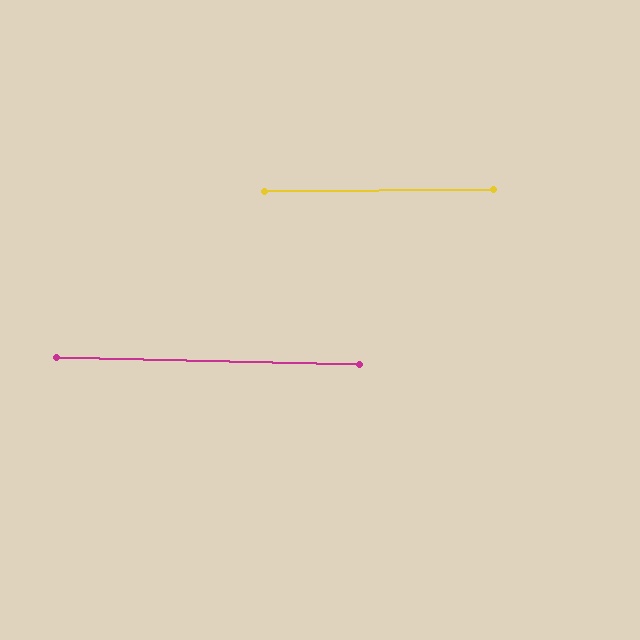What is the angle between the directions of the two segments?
Approximately 2 degrees.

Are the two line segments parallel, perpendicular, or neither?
Parallel — their directions differ by only 1.7°.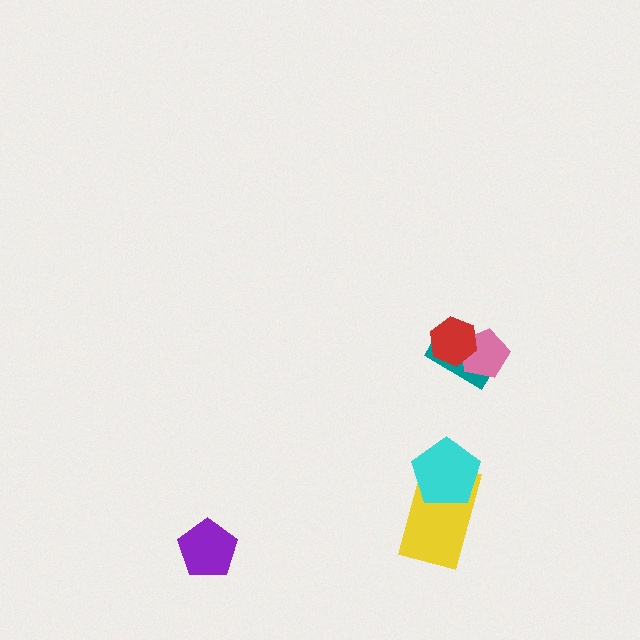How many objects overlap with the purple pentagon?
0 objects overlap with the purple pentagon.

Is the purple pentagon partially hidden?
No, no other shape covers it.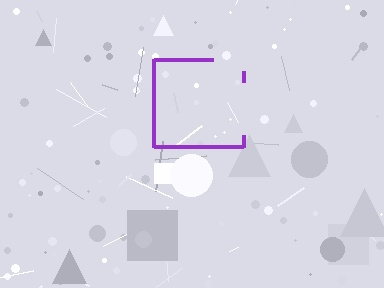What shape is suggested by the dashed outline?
The dashed outline suggests a square.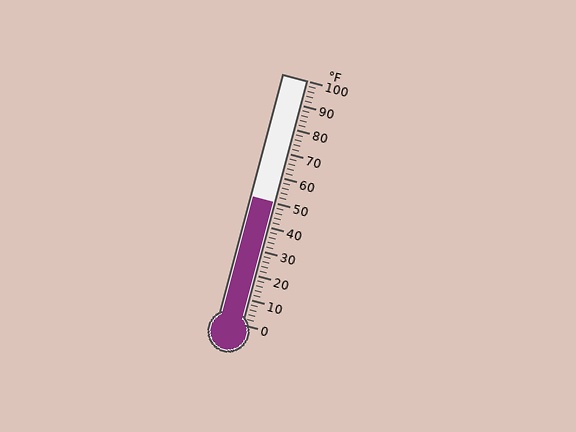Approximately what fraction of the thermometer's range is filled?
The thermometer is filled to approximately 50% of its range.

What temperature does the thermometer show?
The thermometer shows approximately 50°F.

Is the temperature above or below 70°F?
The temperature is below 70°F.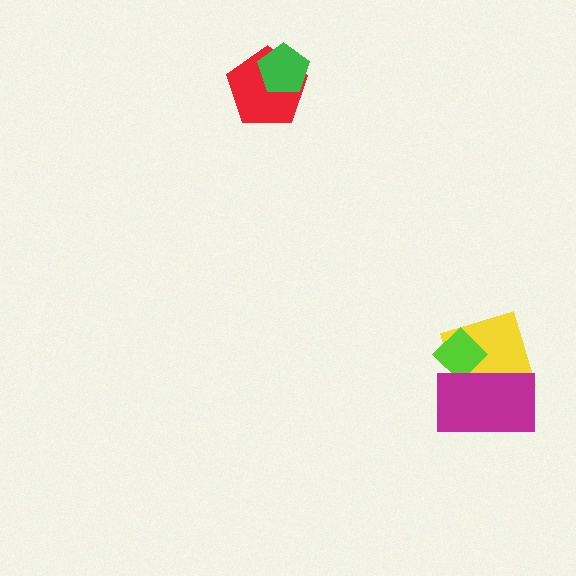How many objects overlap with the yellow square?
2 objects overlap with the yellow square.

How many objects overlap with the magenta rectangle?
2 objects overlap with the magenta rectangle.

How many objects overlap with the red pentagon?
1 object overlaps with the red pentagon.